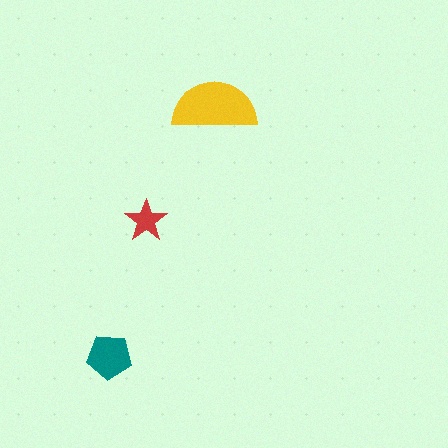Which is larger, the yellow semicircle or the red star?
The yellow semicircle.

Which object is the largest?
The yellow semicircle.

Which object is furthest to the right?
The yellow semicircle is rightmost.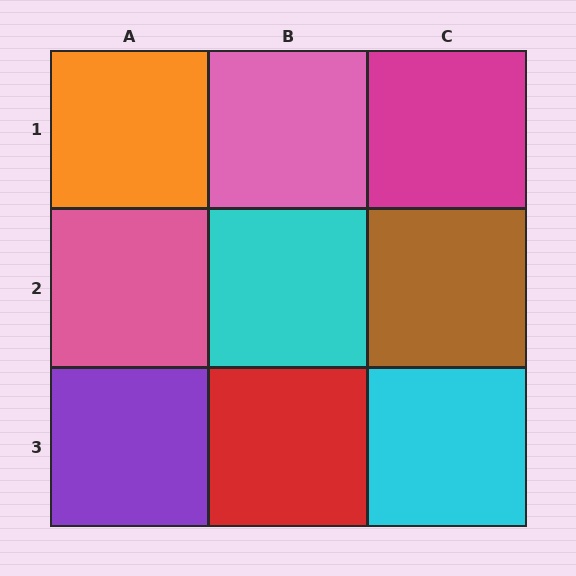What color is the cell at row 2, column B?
Cyan.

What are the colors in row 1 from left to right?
Orange, pink, magenta.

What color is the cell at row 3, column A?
Purple.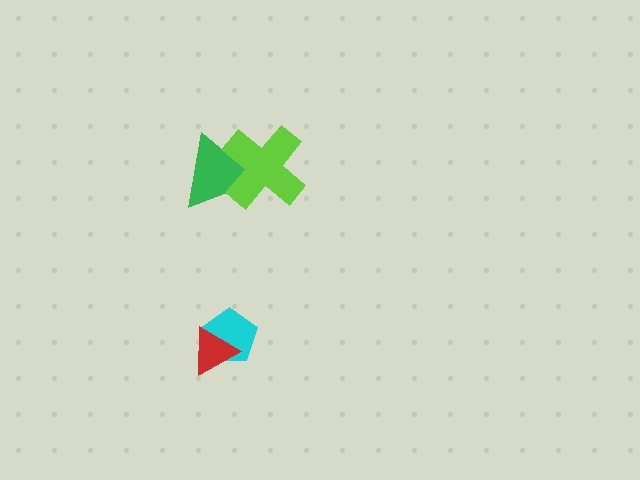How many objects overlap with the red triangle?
1 object overlaps with the red triangle.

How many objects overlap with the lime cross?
1 object overlaps with the lime cross.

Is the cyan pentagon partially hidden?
Yes, it is partially covered by another shape.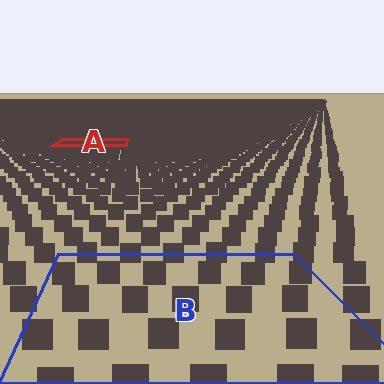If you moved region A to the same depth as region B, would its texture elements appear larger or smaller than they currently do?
They would appear larger. At a closer depth, the same texture elements are projected at a bigger on-screen size.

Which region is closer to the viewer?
Region B is closer. The texture elements there are larger and more spread out.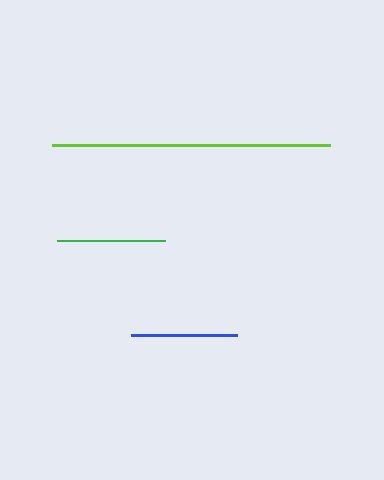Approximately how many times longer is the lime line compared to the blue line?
The lime line is approximately 2.6 times the length of the blue line.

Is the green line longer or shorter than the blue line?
The green line is longer than the blue line.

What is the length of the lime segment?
The lime segment is approximately 277 pixels long.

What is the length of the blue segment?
The blue segment is approximately 107 pixels long.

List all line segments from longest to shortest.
From longest to shortest: lime, green, blue.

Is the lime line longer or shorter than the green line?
The lime line is longer than the green line.